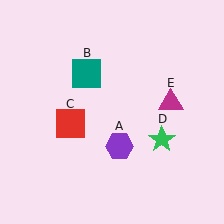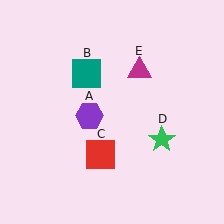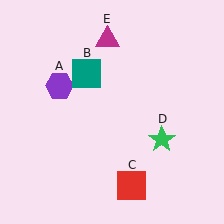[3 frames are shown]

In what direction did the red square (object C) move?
The red square (object C) moved down and to the right.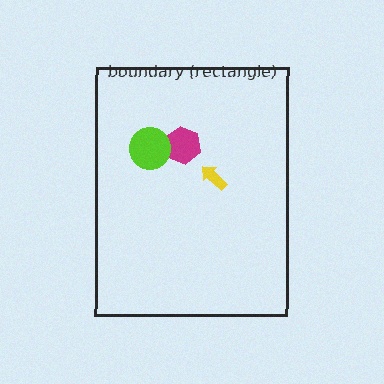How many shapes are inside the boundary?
3 inside, 0 outside.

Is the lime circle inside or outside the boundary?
Inside.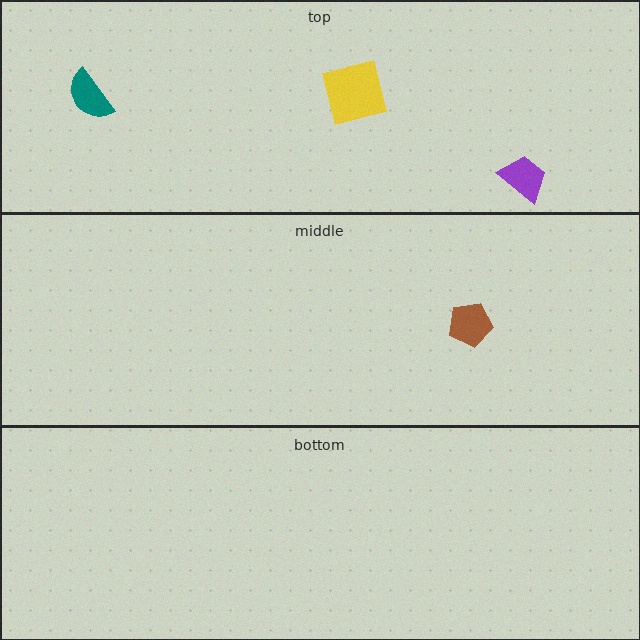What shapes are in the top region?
The teal semicircle, the purple trapezoid, the yellow square.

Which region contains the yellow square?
The top region.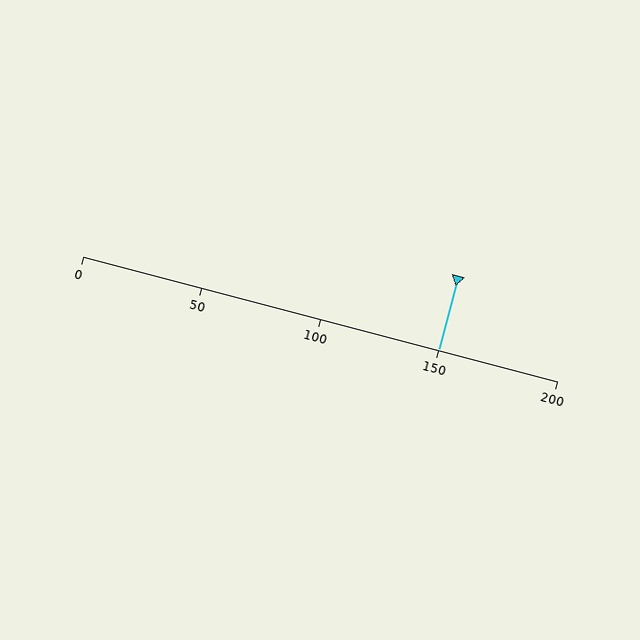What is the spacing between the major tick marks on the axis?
The major ticks are spaced 50 apart.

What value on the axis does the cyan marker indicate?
The marker indicates approximately 150.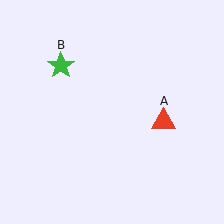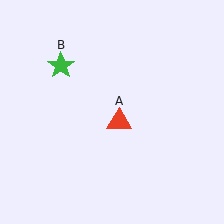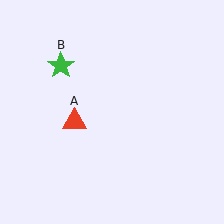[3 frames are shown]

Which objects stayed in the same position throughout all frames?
Green star (object B) remained stationary.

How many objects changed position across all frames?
1 object changed position: red triangle (object A).